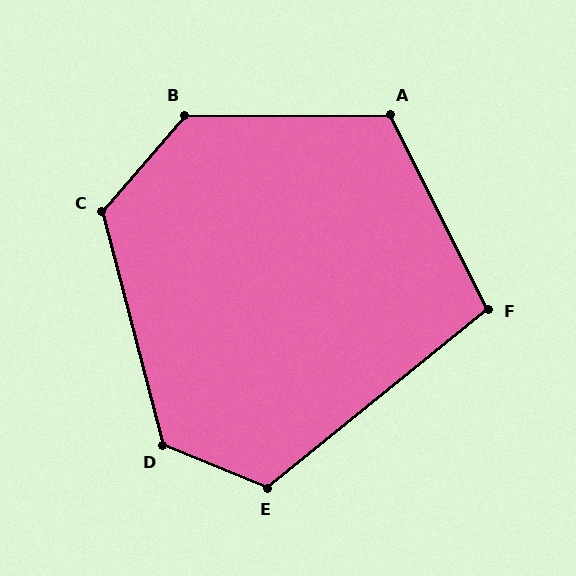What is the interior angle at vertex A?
Approximately 116 degrees (obtuse).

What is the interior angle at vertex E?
Approximately 119 degrees (obtuse).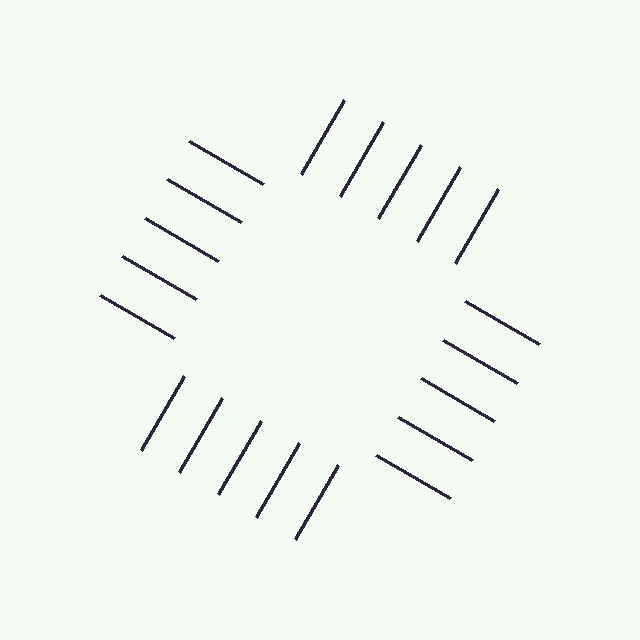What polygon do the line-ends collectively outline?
An illusory square — the line segments terminate on its edges but no continuous stroke is drawn.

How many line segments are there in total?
20 — 5 along each of the 4 edges.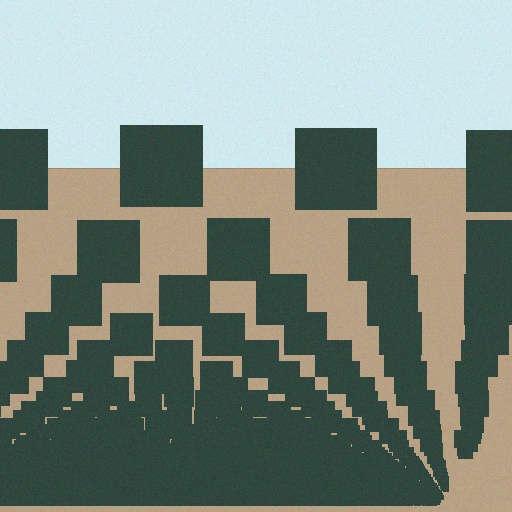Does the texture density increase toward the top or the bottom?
Density increases toward the bottom.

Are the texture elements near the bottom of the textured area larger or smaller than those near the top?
Smaller. The gradient is inverted — elements near the bottom are smaller and denser.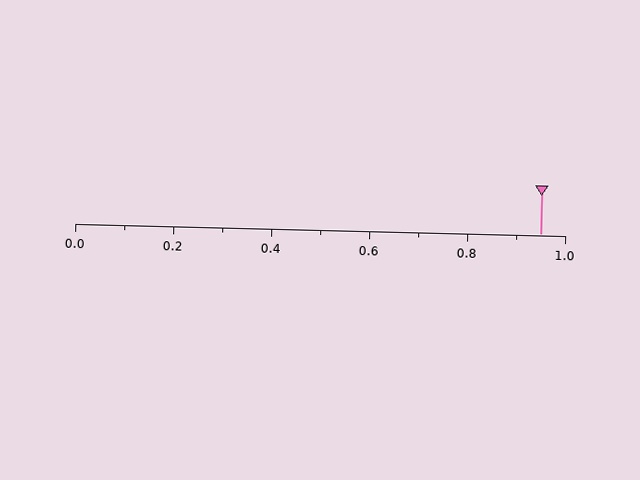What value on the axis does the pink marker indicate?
The marker indicates approximately 0.95.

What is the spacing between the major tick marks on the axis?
The major ticks are spaced 0.2 apart.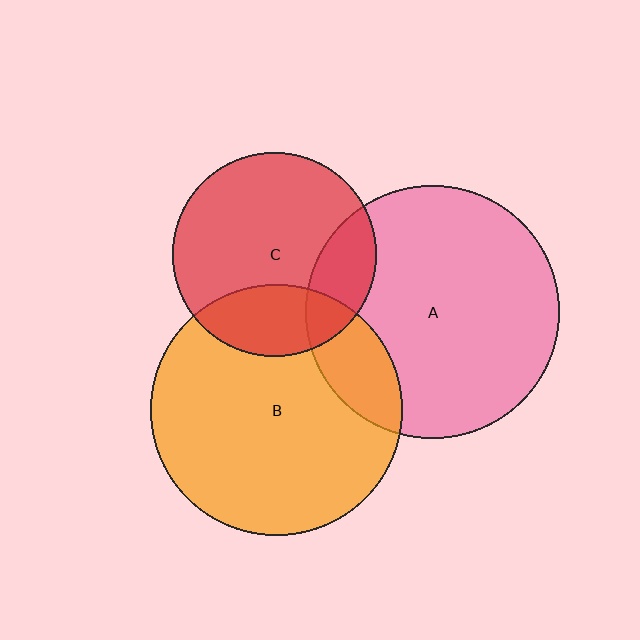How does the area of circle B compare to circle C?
Approximately 1.5 times.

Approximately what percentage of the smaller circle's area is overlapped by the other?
Approximately 25%.